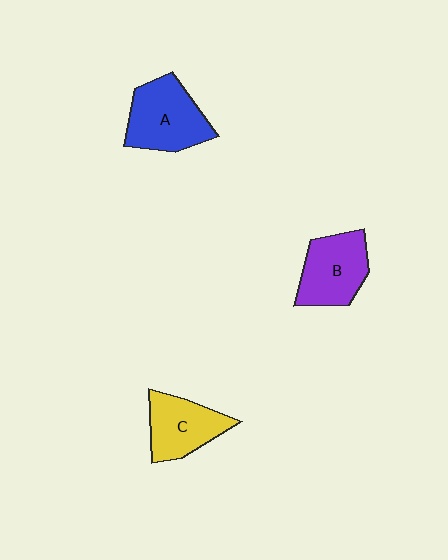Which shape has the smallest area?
Shape C (yellow).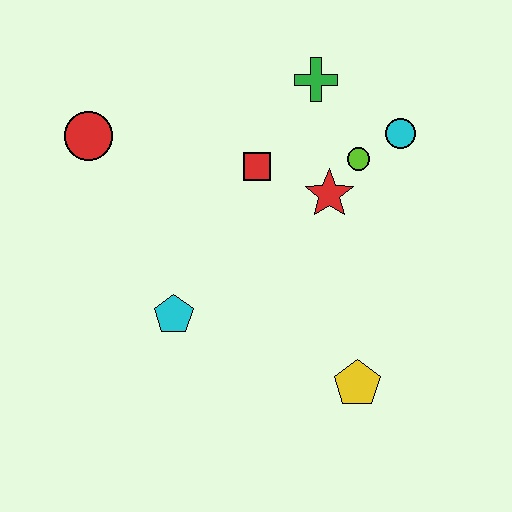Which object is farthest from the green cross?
The yellow pentagon is farthest from the green cross.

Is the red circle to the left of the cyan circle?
Yes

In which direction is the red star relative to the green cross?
The red star is below the green cross.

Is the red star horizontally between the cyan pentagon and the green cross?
No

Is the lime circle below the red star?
No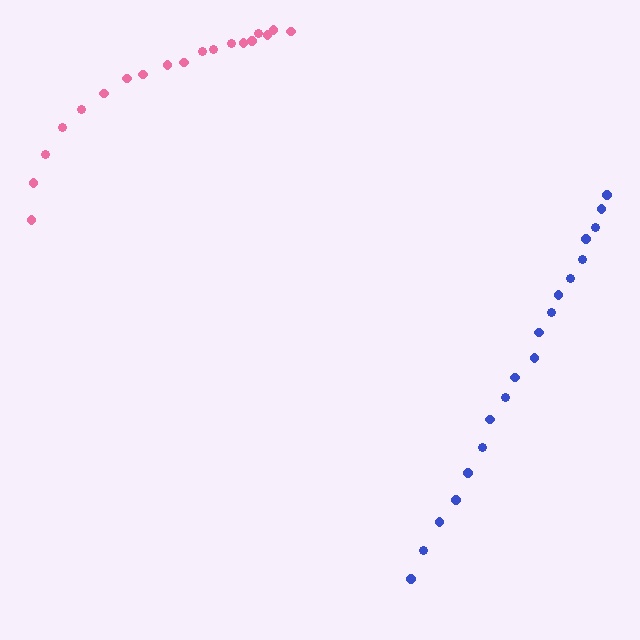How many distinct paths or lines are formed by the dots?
There are 2 distinct paths.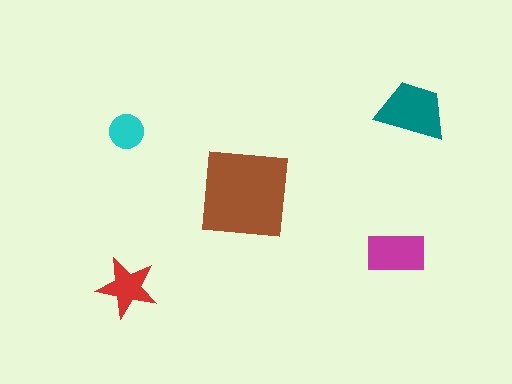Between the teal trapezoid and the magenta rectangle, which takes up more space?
The teal trapezoid.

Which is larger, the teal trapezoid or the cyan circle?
The teal trapezoid.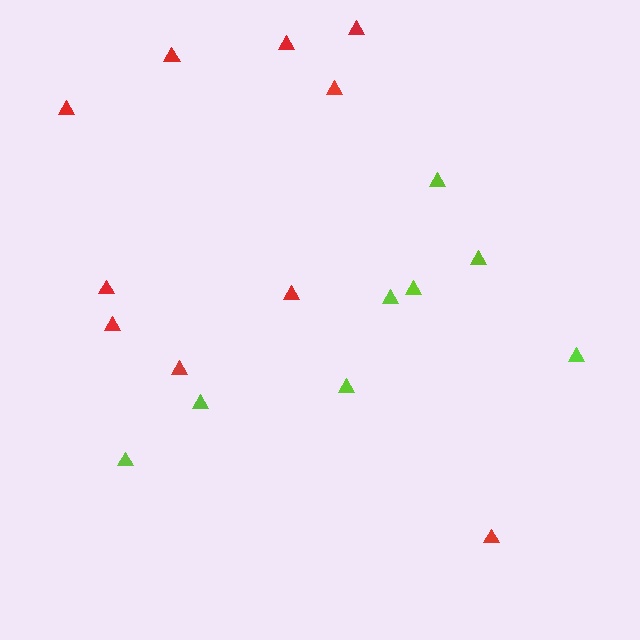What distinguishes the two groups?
There are 2 groups: one group of lime triangles (8) and one group of red triangles (10).